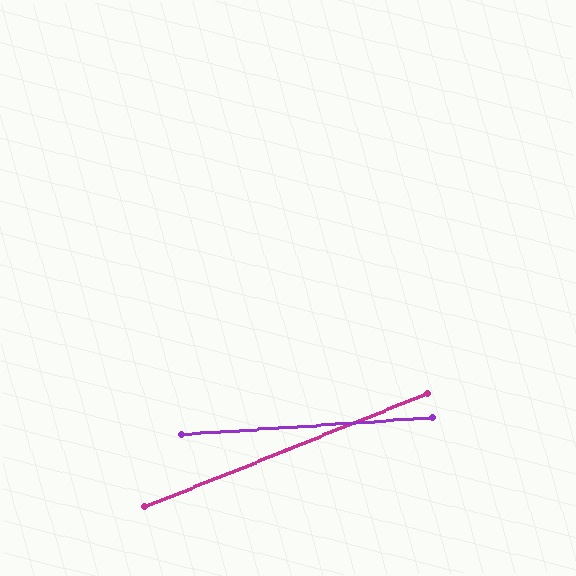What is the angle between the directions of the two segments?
Approximately 18 degrees.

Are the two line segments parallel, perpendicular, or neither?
Neither parallel nor perpendicular — they differ by about 18°.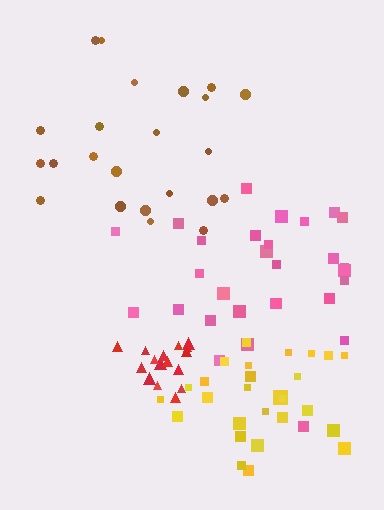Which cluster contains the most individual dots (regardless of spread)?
Pink (29).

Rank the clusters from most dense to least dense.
red, yellow, pink, brown.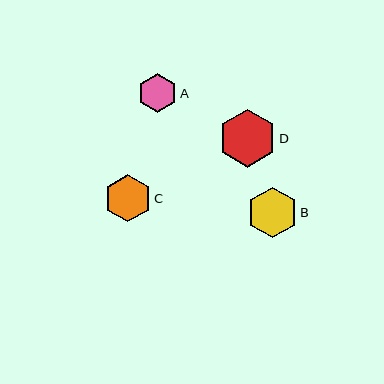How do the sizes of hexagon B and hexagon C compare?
Hexagon B and hexagon C are approximately the same size.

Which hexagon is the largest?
Hexagon D is the largest with a size of approximately 58 pixels.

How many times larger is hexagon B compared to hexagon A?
Hexagon B is approximately 1.3 times the size of hexagon A.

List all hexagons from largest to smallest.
From largest to smallest: D, B, C, A.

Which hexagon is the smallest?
Hexagon A is the smallest with a size of approximately 40 pixels.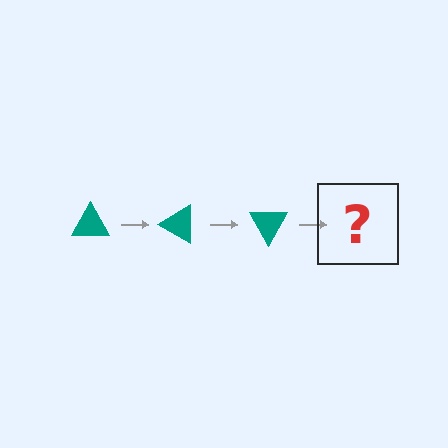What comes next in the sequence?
The next element should be a teal triangle rotated 90 degrees.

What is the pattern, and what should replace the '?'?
The pattern is that the triangle rotates 30 degrees each step. The '?' should be a teal triangle rotated 90 degrees.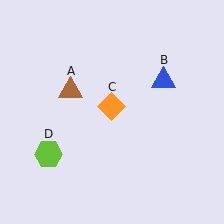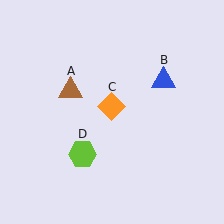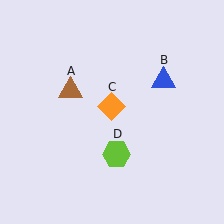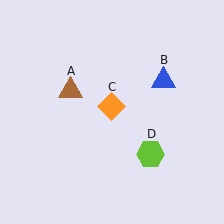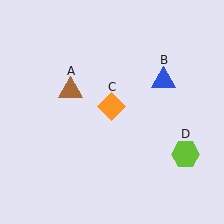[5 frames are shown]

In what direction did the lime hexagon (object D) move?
The lime hexagon (object D) moved right.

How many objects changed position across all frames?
1 object changed position: lime hexagon (object D).